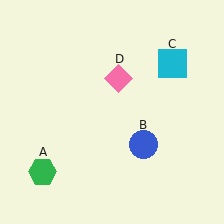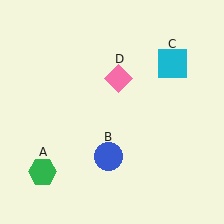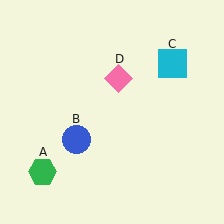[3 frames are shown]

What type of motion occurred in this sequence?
The blue circle (object B) rotated clockwise around the center of the scene.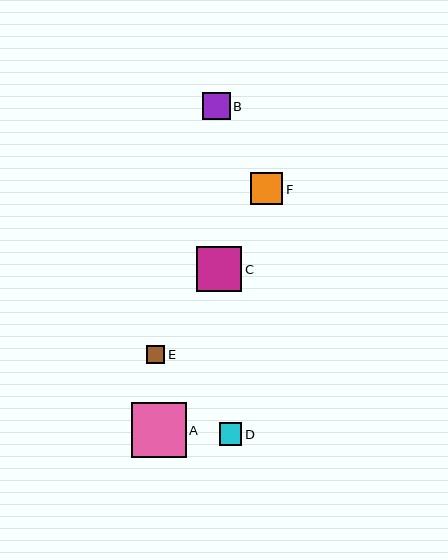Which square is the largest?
Square A is the largest with a size of approximately 55 pixels.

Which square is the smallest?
Square E is the smallest with a size of approximately 18 pixels.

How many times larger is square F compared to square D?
Square F is approximately 1.4 times the size of square D.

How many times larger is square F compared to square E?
Square F is approximately 1.8 times the size of square E.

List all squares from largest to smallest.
From largest to smallest: A, C, F, B, D, E.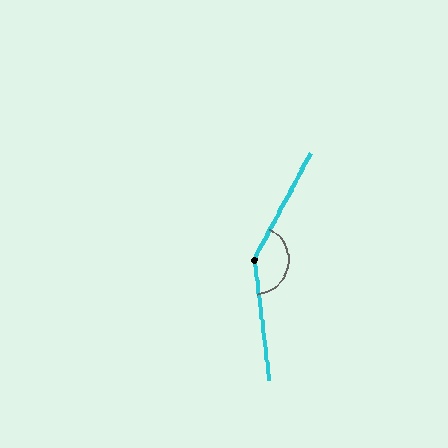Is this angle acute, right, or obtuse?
It is obtuse.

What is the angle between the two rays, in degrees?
Approximately 145 degrees.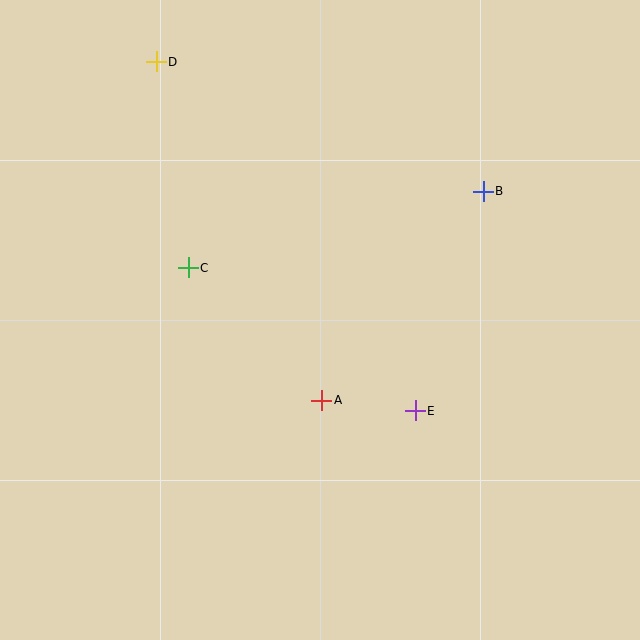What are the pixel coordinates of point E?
Point E is at (415, 411).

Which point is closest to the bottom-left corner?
Point A is closest to the bottom-left corner.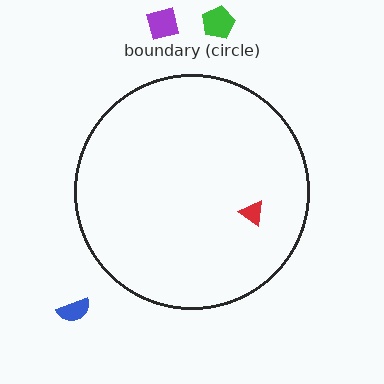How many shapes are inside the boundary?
1 inside, 3 outside.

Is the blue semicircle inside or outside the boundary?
Outside.